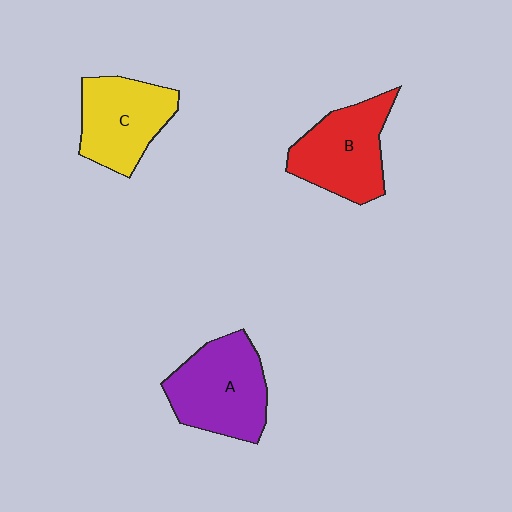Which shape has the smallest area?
Shape C (yellow).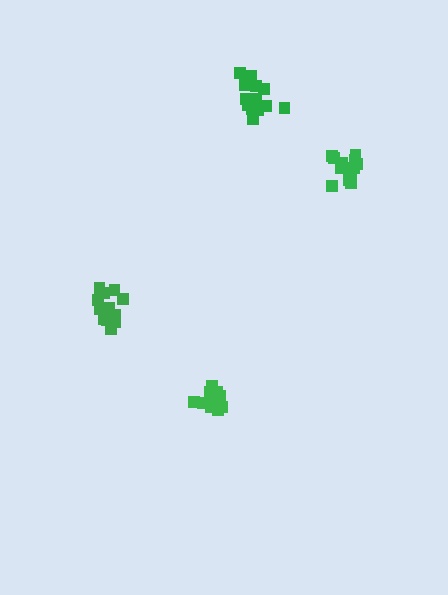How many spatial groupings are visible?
There are 4 spatial groupings.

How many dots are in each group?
Group 1: 14 dots, Group 2: 12 dots, Group 3: 14 dots, Group 4: 15 dots (55 total).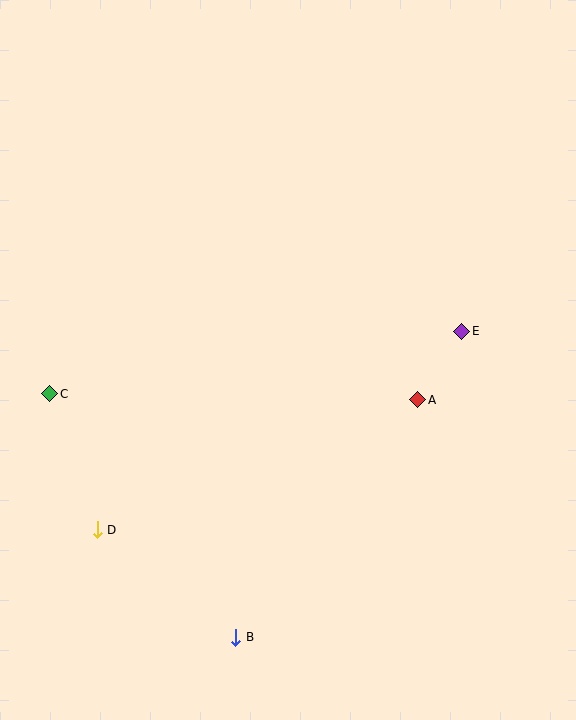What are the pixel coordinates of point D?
Point D is at (97, 530).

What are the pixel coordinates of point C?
Point C is at (50, 394).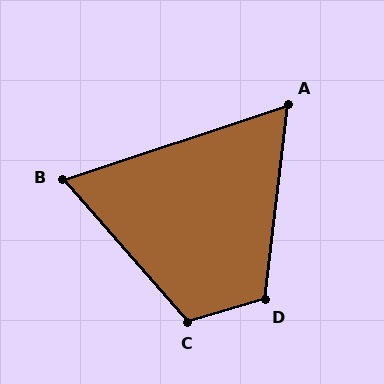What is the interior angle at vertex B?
Approximately 67 degrees (acute).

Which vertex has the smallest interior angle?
A, at approximately 65 degrees.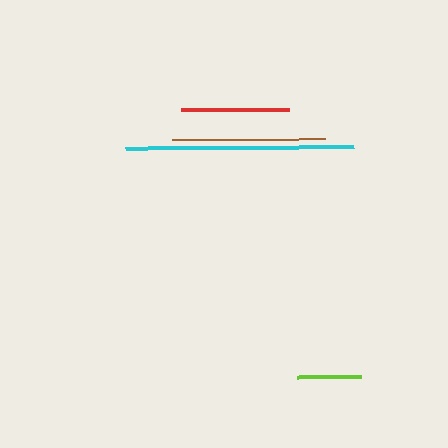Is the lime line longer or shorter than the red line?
The red line is longer than the lime line.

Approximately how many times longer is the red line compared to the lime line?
The red line is approximately 1.7 times the length of the lime line.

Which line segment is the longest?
The cyan line is the longest at approximately 228 pixels.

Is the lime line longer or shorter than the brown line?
The brown line is longer than the lime line.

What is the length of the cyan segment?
The cyan segment is approximately 228 pixels long.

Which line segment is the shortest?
The lime line is the shortest at approximately 64 pixels.